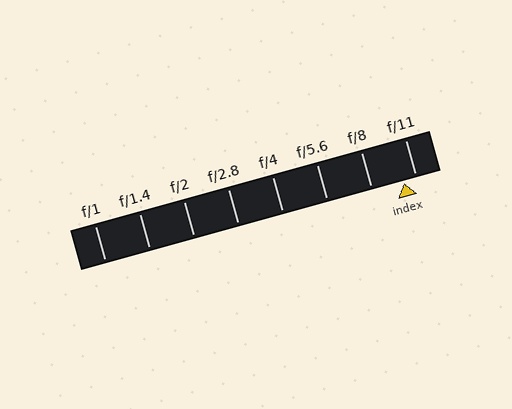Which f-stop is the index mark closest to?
The index mark is closest to f/11.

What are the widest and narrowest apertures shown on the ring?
The widest aperture shown is f/1 and the narrowest is f/11.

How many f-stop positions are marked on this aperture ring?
There are 8 f-stop positions marked.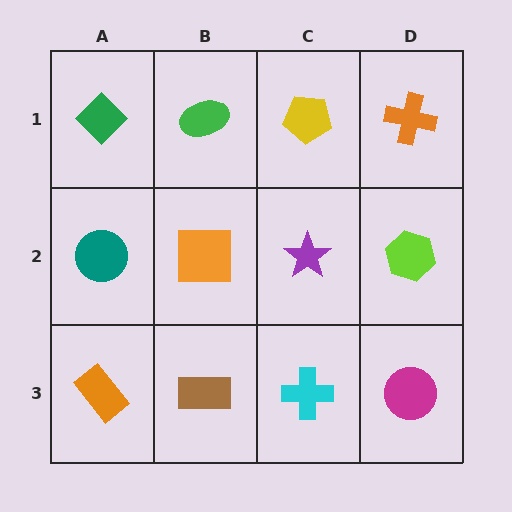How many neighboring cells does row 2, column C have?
4.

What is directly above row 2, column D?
An orange cross.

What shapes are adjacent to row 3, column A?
A teal circle (row 2, column A), a brown rectangle (row 3, column B).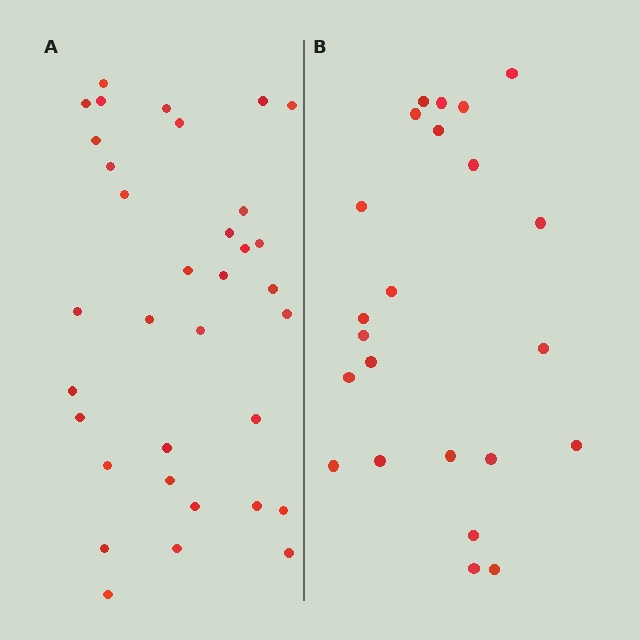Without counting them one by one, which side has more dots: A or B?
Region A (the left region) has more dots.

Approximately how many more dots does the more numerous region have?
Region A has roughly 12 or so more dots than region B.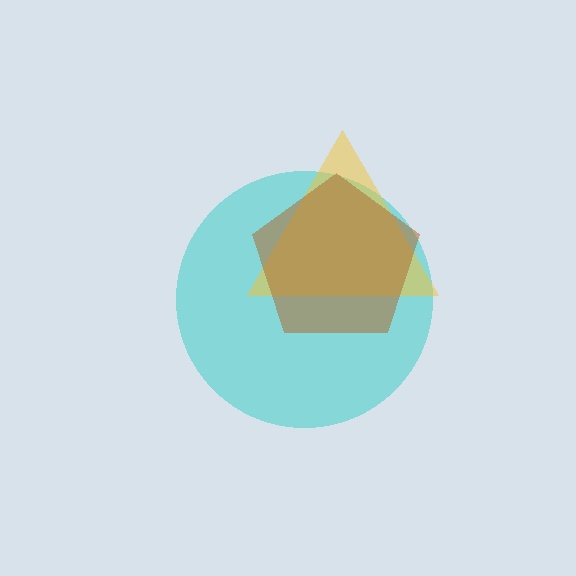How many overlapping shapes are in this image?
There are 3 overlapping shapes in the image.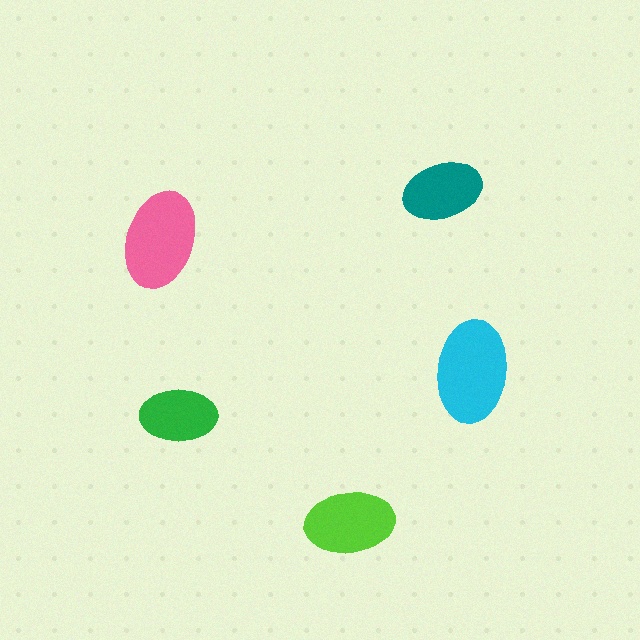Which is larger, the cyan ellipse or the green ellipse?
The cyan one.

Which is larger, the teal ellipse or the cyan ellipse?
The cyan one.